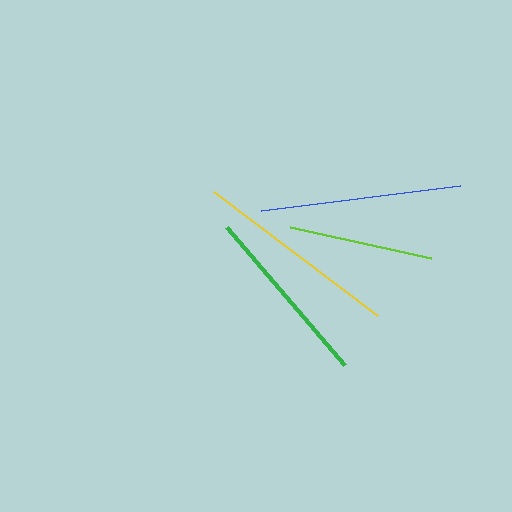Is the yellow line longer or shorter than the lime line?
The yellow line is longer than the lime line.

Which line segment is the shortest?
The lime line is the shortest at approximately 145 pixels.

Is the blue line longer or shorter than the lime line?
The blue line is longer than the lime line.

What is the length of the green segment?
The green segment is approximately 182 pixels long.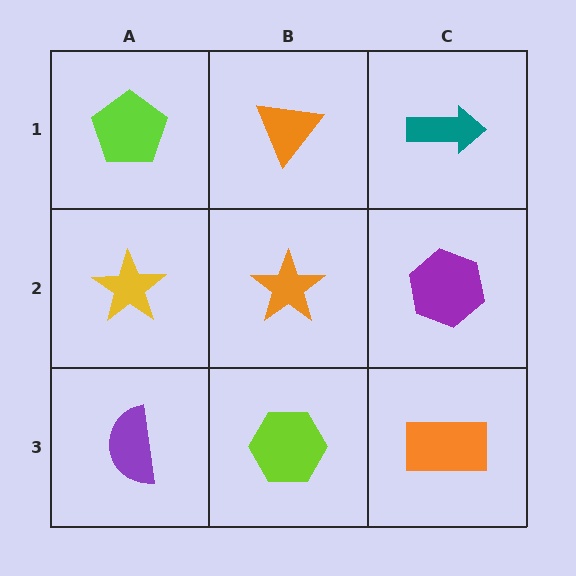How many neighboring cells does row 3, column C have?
2.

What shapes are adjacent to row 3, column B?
An orange star (row 2, column B), a purple semicircle (row 3, column A), an orange rectangle (row 3, column C).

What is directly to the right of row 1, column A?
An orange triangle.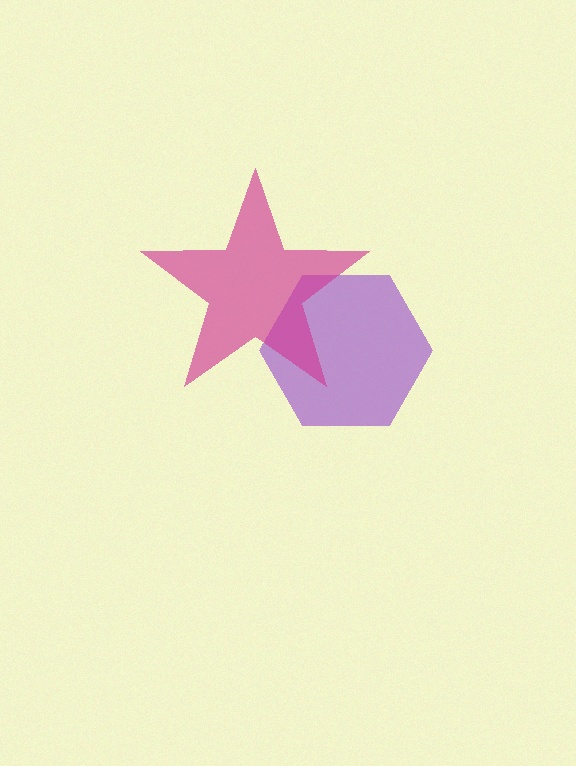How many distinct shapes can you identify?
There are 2 distinct shapes: a purple hexagon, a magenta star.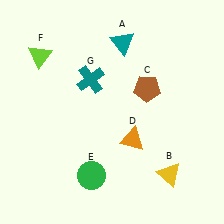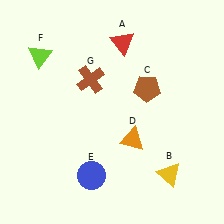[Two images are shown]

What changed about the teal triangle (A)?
In Image 1, A is teal. In Image 2, it changed to red.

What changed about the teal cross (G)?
In Image 1, G is teal. In Image 2, it changed to brown.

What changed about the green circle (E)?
In Image 1, E is green. In Image 2, it changed to blue.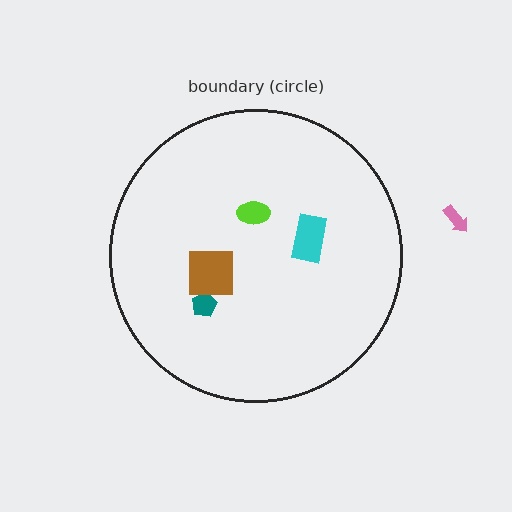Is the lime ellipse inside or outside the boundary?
Inside.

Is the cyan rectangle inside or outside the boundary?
Inside.